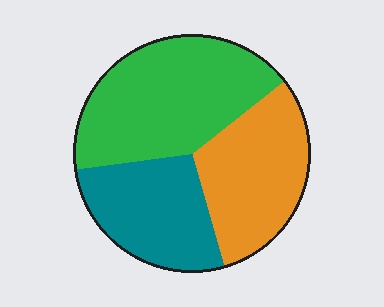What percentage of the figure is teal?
Teal covers 27% of the figure.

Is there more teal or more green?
Green.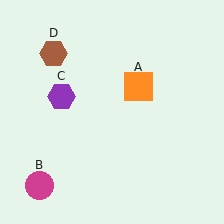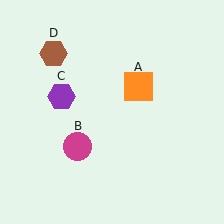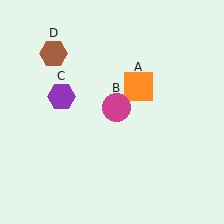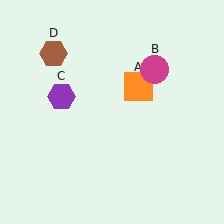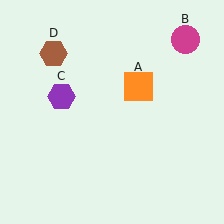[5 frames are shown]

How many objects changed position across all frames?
1 object changed position: magenta circle (object B).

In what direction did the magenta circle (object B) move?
The magenta circle (object B) moved up and to the right.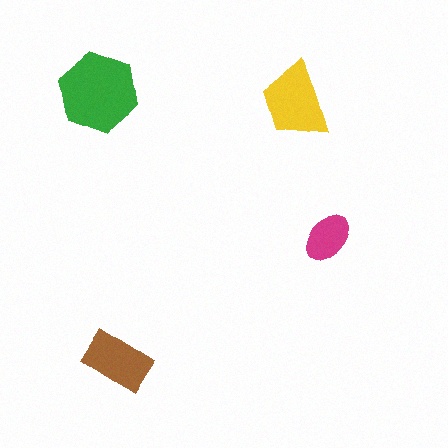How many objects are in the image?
There are 4 objects in the image.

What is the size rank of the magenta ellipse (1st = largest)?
4th.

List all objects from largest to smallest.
The green hexagon, the yellow trapezoid, the brown rectangle, the magenta ellipse.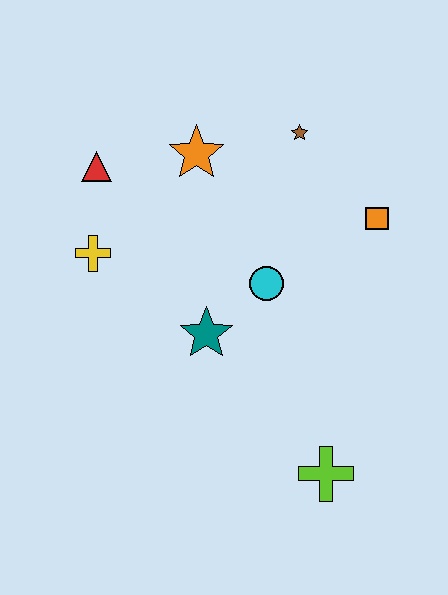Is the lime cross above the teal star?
No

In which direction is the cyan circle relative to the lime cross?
The cyan circle is above the lime cross.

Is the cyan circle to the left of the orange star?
No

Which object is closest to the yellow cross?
The red triangle is closest to the yellow cross.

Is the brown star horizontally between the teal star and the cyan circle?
No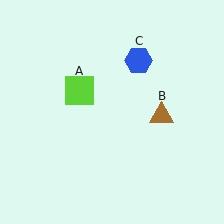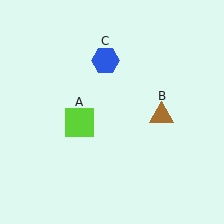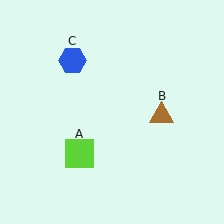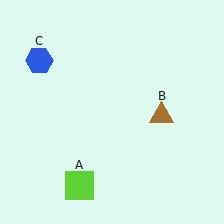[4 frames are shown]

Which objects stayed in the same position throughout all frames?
Brown triangle (object B) remained stationary.